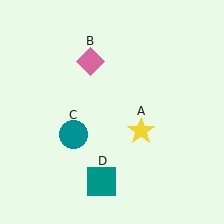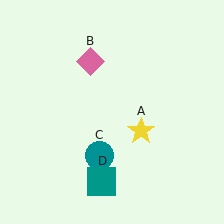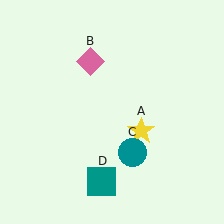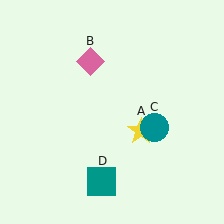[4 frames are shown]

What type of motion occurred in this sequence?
The teal circle (object C) rotated counterclockwise around the center of the scene.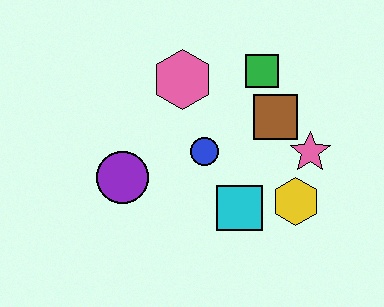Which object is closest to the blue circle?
The cyan square is closest to the blue circle.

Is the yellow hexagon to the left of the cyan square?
No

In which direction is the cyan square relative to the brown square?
The cyan square is below the brown square.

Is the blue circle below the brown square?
Yes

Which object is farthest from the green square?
The purple circle is farthest from the green square.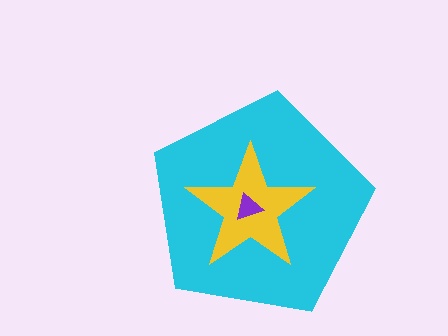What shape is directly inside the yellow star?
The purple triangle.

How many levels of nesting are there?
3.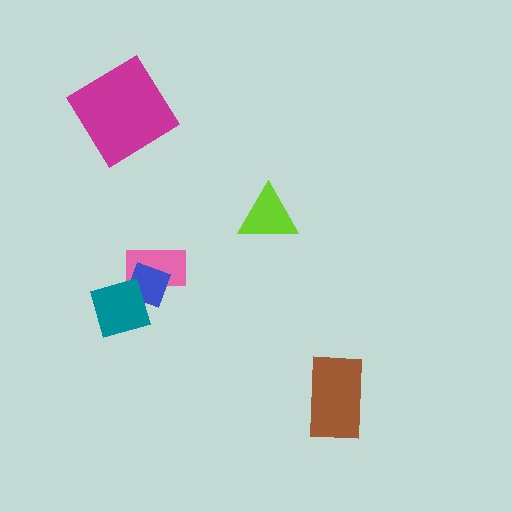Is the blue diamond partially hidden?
Yes, it is partially covered by another shape.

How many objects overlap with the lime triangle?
0 objects overlap with the lime triangle.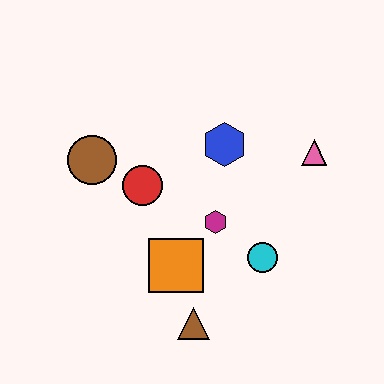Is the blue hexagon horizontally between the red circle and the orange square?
No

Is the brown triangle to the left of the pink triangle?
Yes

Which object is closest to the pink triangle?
The blue hexagon is closest to the pink triangle.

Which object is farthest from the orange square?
The pink triangle is farthest from the orange square.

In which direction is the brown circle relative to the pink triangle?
The brown circle is to the left of the pink triangle.